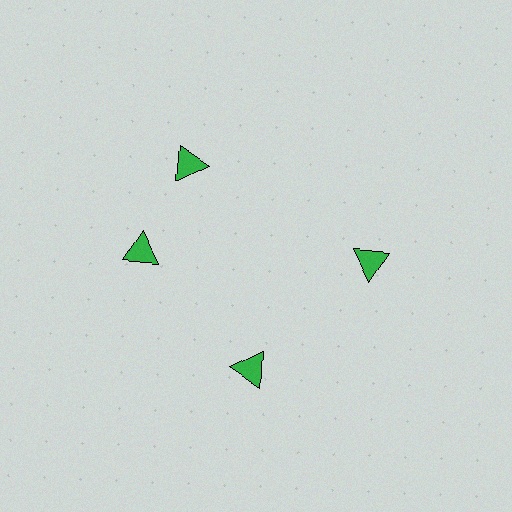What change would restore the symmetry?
The symmetry would be restored by rotating it back into even spacing with its neighbors so that all 4 triangles sit at equal angles and equal distance from the center.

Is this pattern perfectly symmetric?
No. The 4 green triangles are arranged in a ring, but one element near the 12 o'clock position is rotated out of alignment along the ring, breaking the 4-fold rotational symmetry.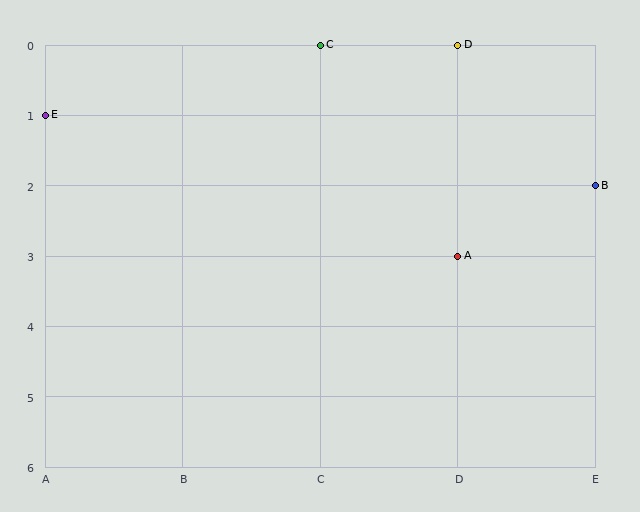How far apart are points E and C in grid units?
Points E and C are 2 columns and 1 row apart (about 2.2 grid units diagonally).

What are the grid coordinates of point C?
Point C is at grid coordinates (C, 0).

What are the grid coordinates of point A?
Point A is at grid coordinates (D, 3).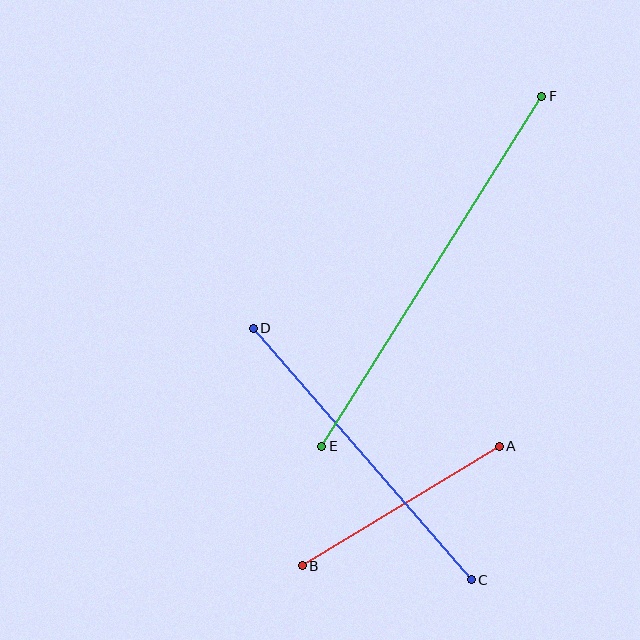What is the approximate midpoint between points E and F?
The midpoint is at approximately (432, 271) pixels.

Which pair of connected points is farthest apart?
Points E and F are farthest apart.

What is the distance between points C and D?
The distance is approximately 333 pixels.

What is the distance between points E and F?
The distance is approximately 413 pixels.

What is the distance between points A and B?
The distance is approximately 230 pixels.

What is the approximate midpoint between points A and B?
The midpoint is at approximately (401, 506) pixels.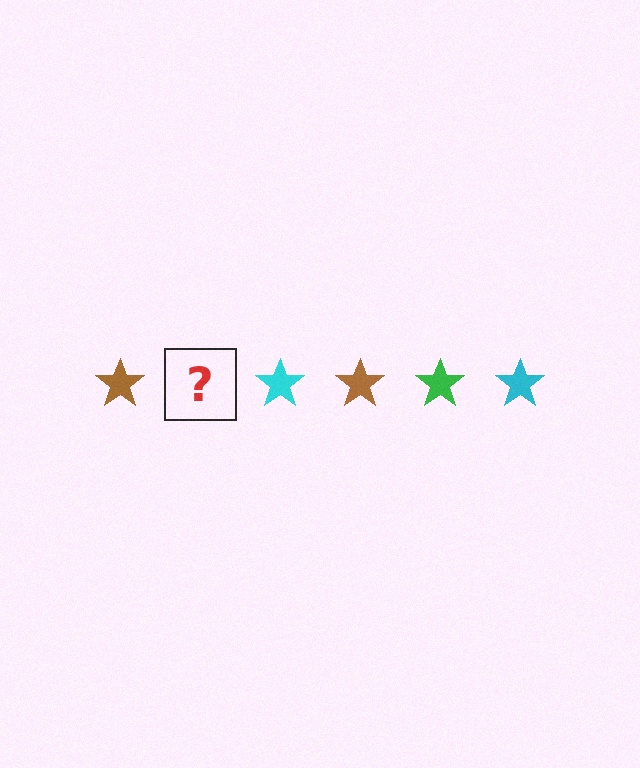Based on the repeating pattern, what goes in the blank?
The blank should be a green star.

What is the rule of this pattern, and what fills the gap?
The rule is that the pattern cycles through brown, green, cyan stars. The gap should be filled with a green star.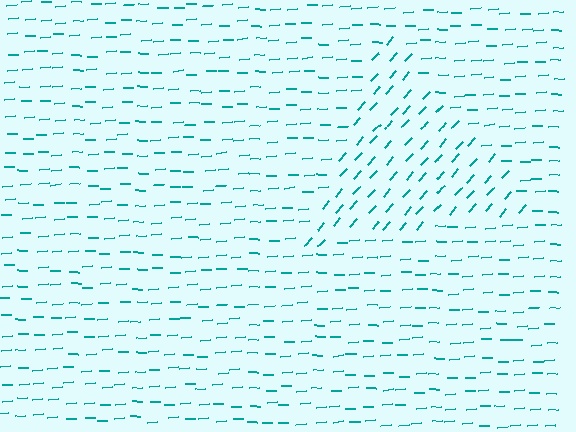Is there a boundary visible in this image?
Yes, there is a texture boundary formed by a change in line orientation.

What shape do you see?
I see a triangle.